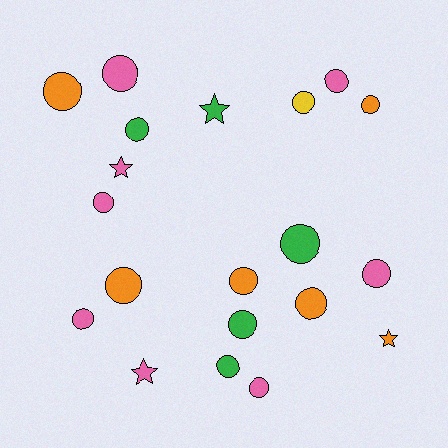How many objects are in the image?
There are 20 objects.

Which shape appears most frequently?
Circle, with 16 objects.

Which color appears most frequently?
Pink, with 8 objects.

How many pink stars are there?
There are 2 pink stars.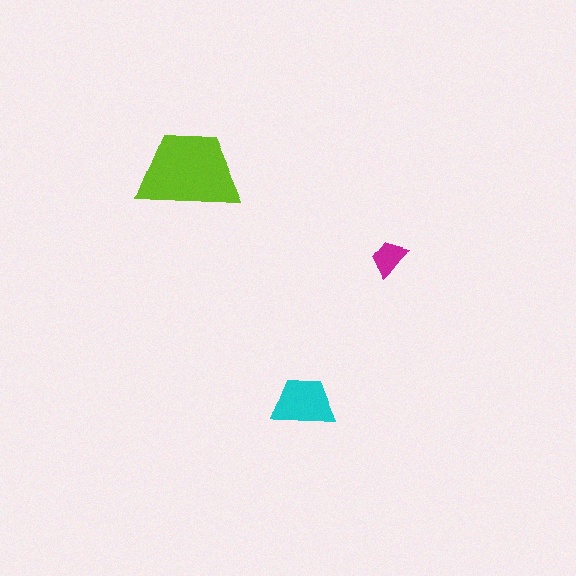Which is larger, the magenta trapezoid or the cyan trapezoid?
The cyan one.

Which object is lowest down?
The cyan trapezoid is bottommost.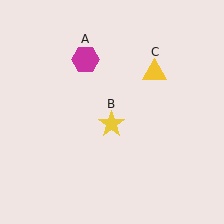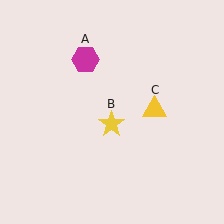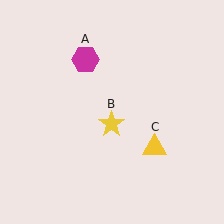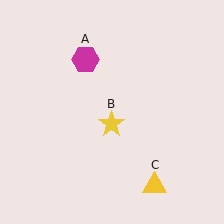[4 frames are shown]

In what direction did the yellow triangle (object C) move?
The yellow triangle (object C) moved down.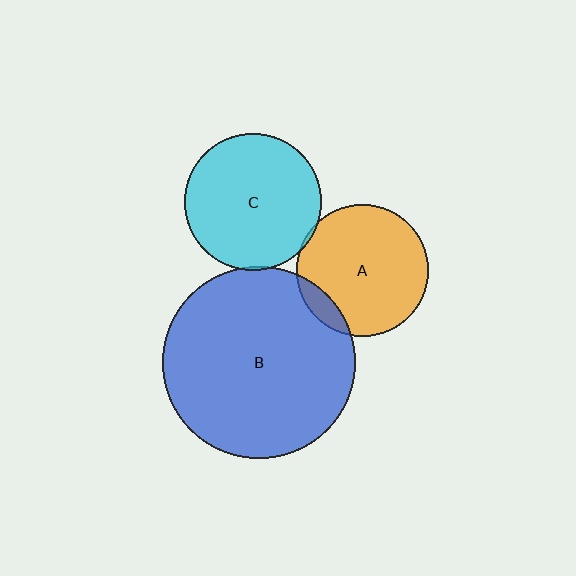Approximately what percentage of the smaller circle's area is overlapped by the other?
Approximately 5%.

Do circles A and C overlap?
Yes.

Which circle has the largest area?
Circle B (blue).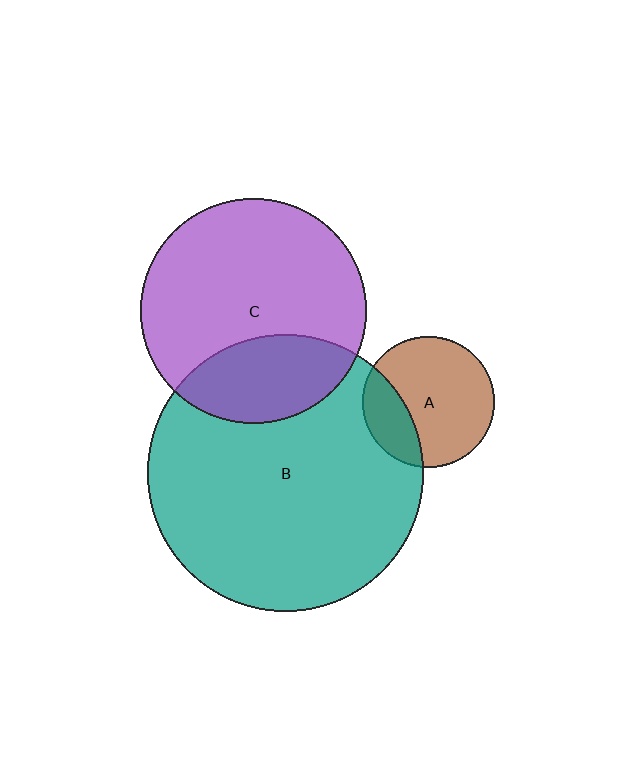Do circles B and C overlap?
Yes.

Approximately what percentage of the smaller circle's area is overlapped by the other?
Approximately 30%.